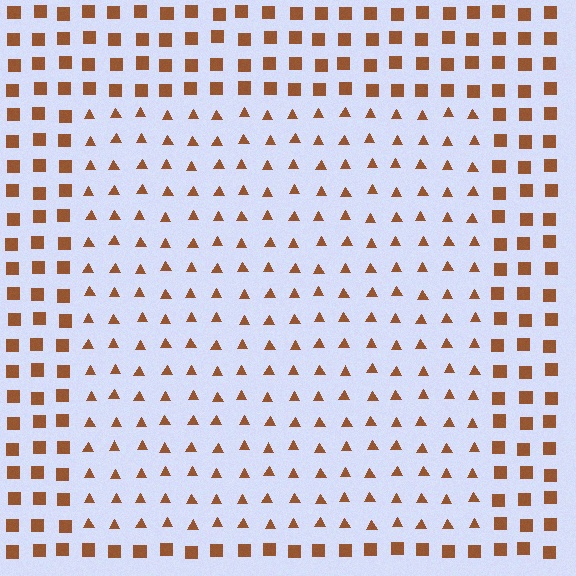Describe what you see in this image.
The image is filled with small brown elements arranged in a uniform grid. A rectangle-shaped region contains triangles, while the surrounding area contains squares. The boundary is defined purely by the change in element shape.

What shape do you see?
I see a rectangle.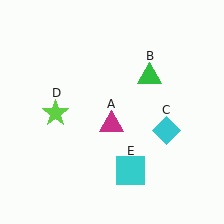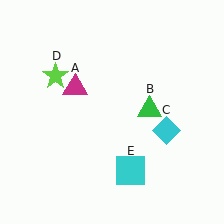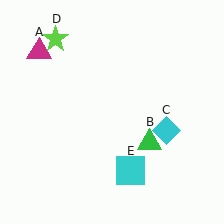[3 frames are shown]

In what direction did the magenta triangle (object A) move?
The magenta triangle (object A) moved up and to the left.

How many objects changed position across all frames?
3 objects changed position: magenta triangle (object A), green triangle (object B), lime star (object D).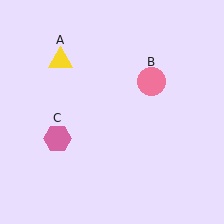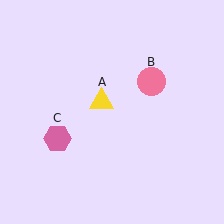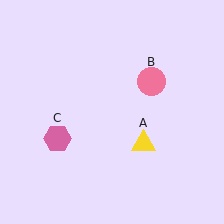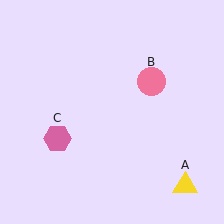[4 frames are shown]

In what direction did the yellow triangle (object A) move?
The yellow triangle (object A) moved down and to the right.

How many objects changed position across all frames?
1 object changed position: yellow triangle (object A).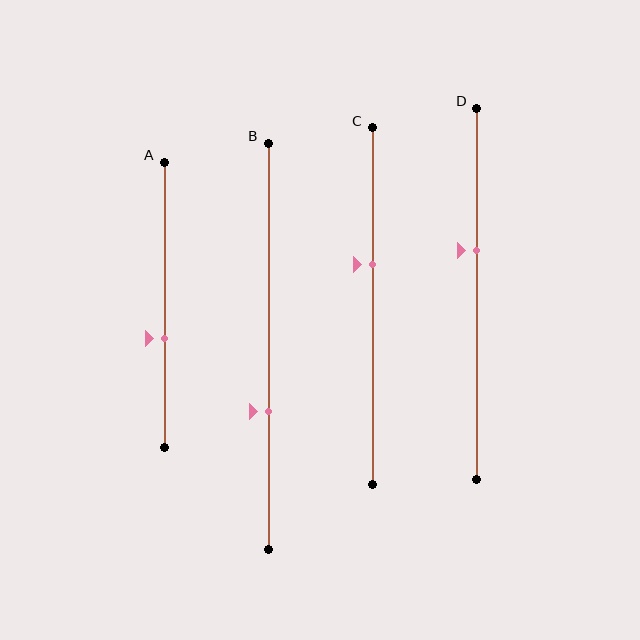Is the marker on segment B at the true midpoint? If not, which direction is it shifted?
No, the marker on segment B is shifted downward by about 16% of the segment length.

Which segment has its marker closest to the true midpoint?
Segment D has its marker closest to the true midpoint.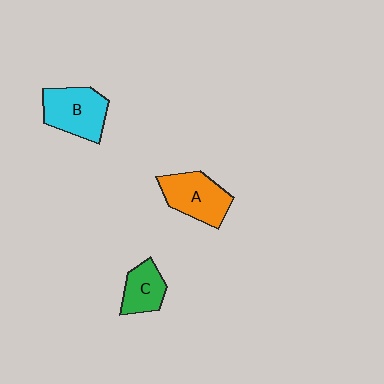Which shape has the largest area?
Shape B (cyan).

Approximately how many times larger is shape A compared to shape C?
Approximately 1.5 times.